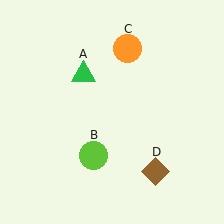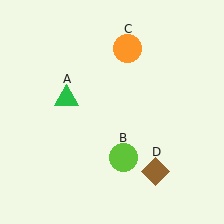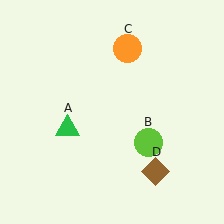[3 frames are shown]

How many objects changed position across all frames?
2 objects changed position: green triangle (object A), lime circle (object B).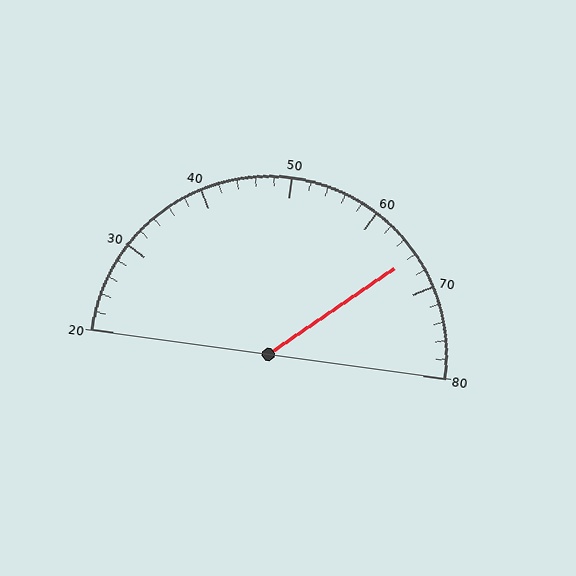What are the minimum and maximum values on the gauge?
The gauge ranges from 20 to 80.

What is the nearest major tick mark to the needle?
The nearest major tick mark is 70.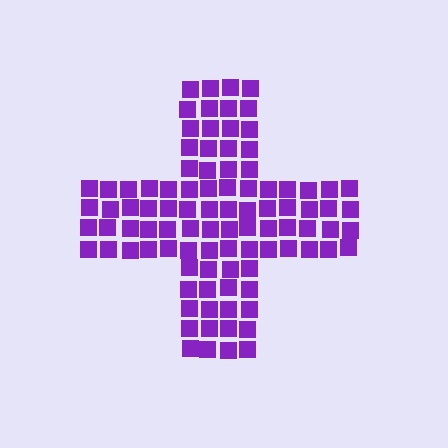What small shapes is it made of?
It is made of small squares.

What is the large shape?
The large shape is a cross.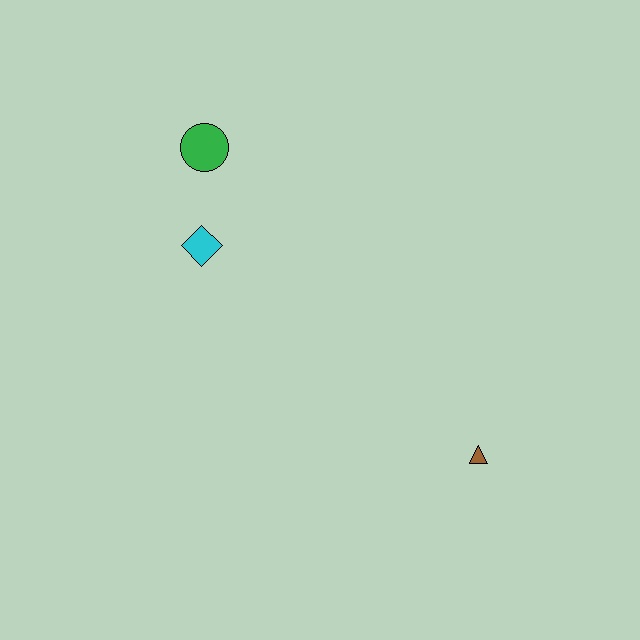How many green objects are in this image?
There is 1 green object.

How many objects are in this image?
There are 3 objects.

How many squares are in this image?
There are no squares.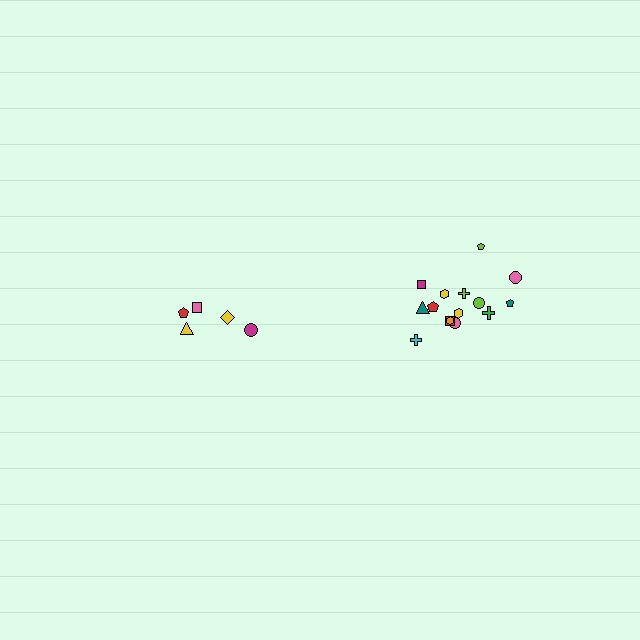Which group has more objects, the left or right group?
The right group.